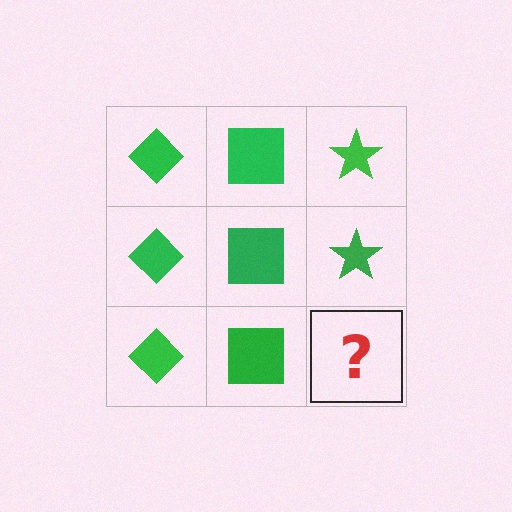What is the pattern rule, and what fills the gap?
The rule is that each column has a consistent shape. The gap should be filled with a green star.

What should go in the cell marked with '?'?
The missing cell should contain a green star.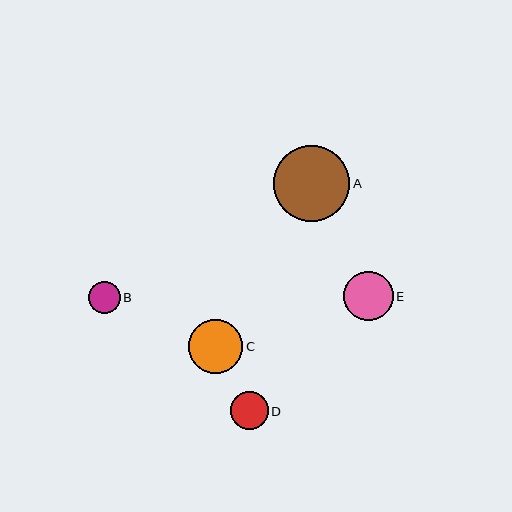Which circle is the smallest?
Circle B is the smallest with a size of approximately 32 pixels.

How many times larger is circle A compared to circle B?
Circle A is approximately 2.4 times the size of circle B.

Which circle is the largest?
Circle A is the largest with a size of approximately 76 pixels.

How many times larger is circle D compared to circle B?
Circle D is approximately 1.2 times the size of circle B.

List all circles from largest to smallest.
From largest to smallest: A, C, E, D, B.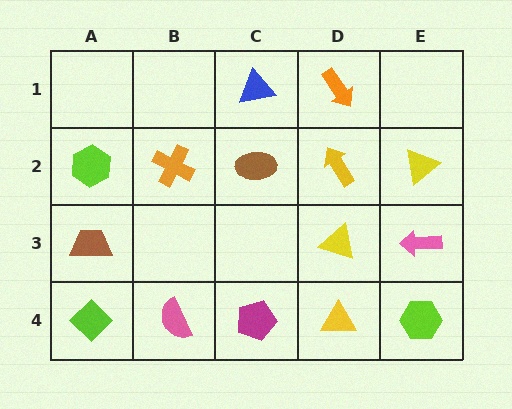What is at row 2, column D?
A yellow arrow.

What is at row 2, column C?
A brown ellipse.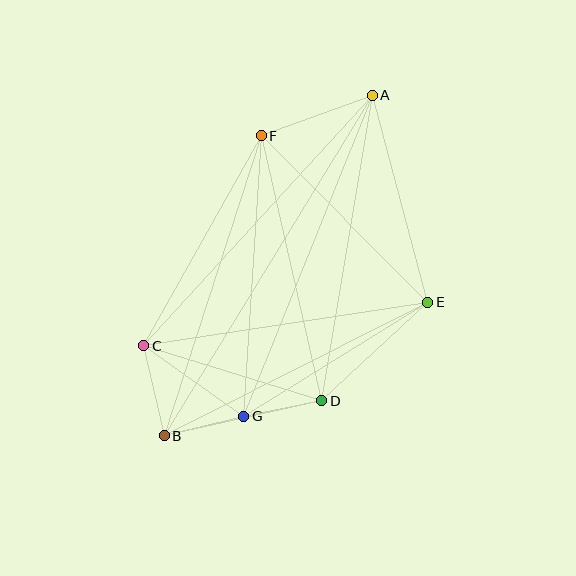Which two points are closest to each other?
Points D and G are closest to each other.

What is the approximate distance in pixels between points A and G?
The distance between A and G is approximately 346 pixels.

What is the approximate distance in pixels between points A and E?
The distance between A and E is approximately 214 pixels.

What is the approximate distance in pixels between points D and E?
The distance between D and E is approximately 145 pixels.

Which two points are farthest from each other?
Points A and B are farthest from each other.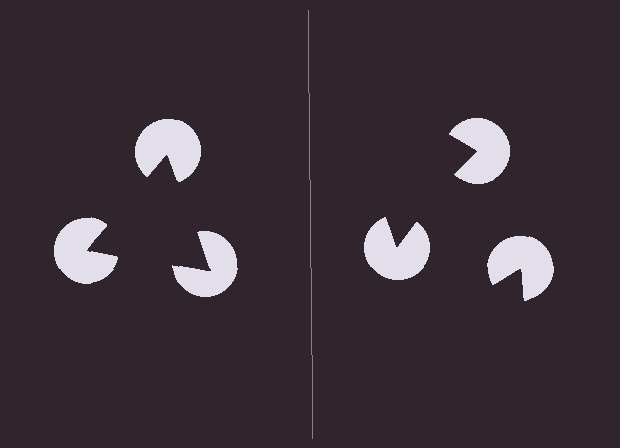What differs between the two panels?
The pac-man discs are positioned identically on both sides; only the wedge orientations differ. On the left they align to a triangle; on the right they are misaligned.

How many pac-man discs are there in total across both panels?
6 — 3 on each side.